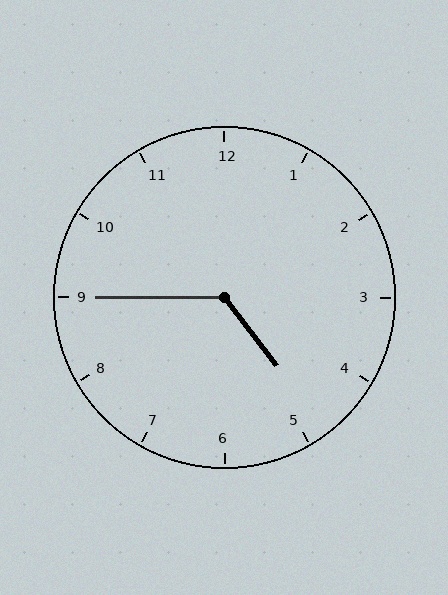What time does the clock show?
4:45.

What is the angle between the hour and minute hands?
Approximately 128 degrees.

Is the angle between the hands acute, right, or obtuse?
It is obtuse.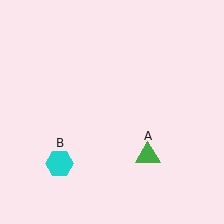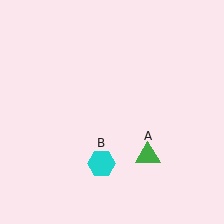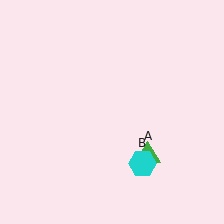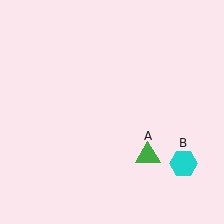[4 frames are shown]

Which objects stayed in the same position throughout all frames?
Green triangle (object A) remained stationary.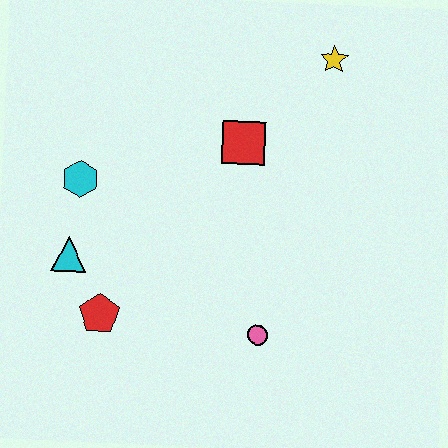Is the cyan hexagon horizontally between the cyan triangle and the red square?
Yes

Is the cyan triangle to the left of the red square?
Yes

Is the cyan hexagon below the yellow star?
Yes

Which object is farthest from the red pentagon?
The yellow star is farthest from the red pentagon.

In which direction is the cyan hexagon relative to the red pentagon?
The cyan hexagon is above the red pentagon.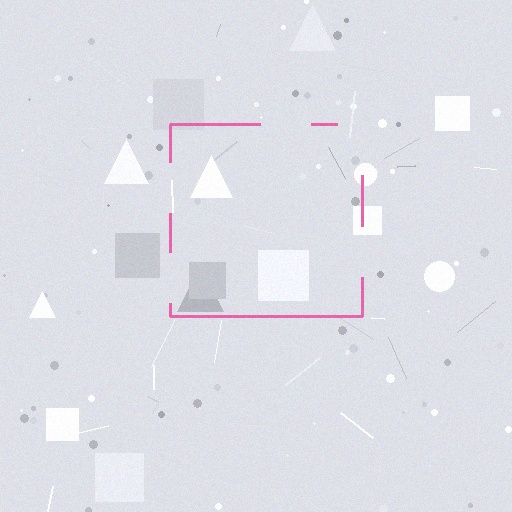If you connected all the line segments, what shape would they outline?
They would outline a square.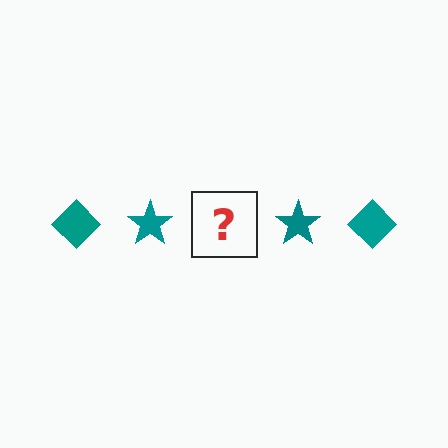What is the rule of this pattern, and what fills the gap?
The rule is that the pattern cycles through diamond, star shapes in teal. The gap should be filled with a teal diamond.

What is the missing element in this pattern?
The missing element is a teal diamond.